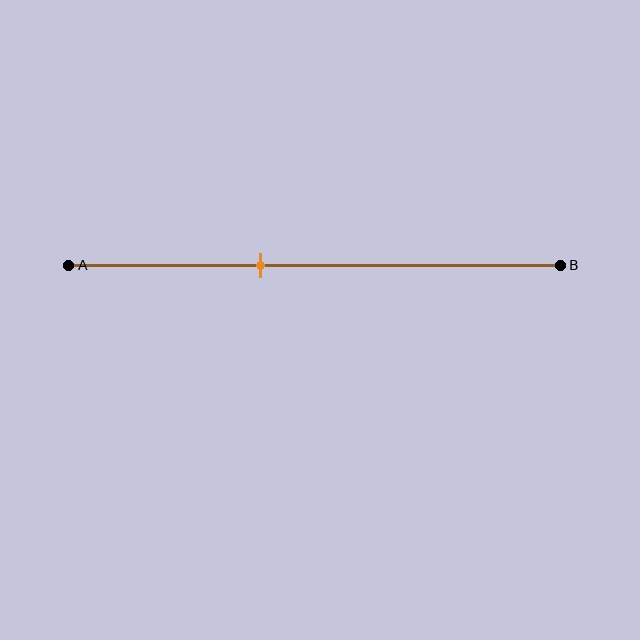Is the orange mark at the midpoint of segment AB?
No, the mark is at about 40% from A, not at the 50% midpoint.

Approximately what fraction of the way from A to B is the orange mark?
The orange mark is approximately 40% of the way from A to B.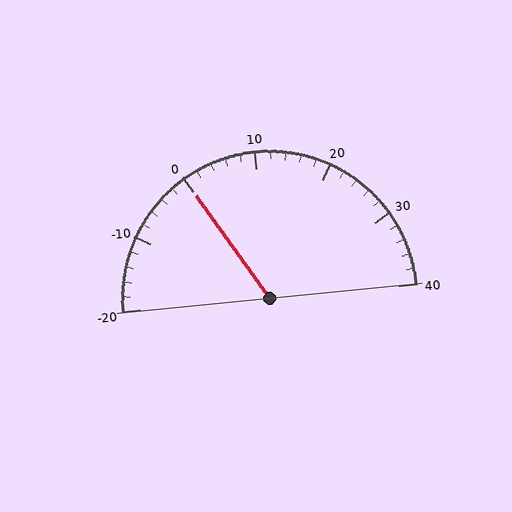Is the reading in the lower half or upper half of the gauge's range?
The reading is in the lower half of the range (-20 to 40).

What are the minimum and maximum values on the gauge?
The gauge ranges from -20 to 40.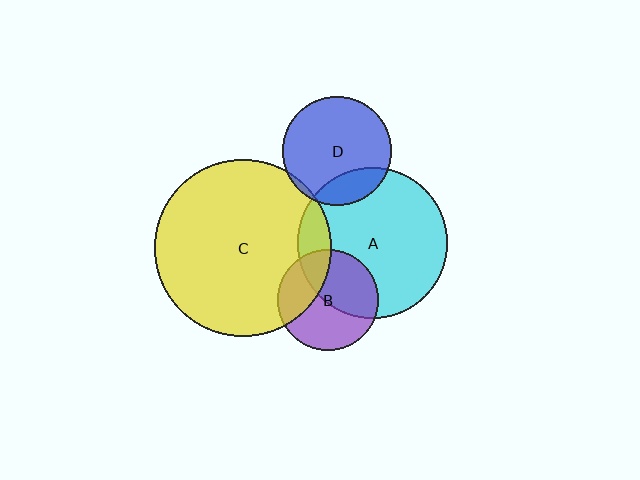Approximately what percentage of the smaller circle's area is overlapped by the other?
Approximately 20%.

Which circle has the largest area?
Circle C (yellow).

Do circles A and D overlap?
Yes.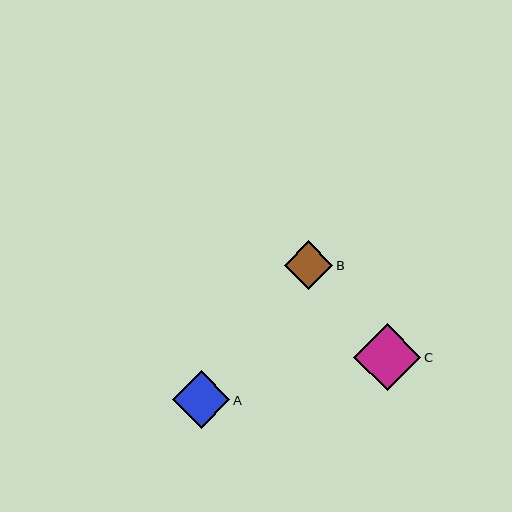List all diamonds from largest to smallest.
From largest to smallest: C, A, B.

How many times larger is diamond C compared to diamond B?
Diamond C is approximately 1.4 times the size of diamond B.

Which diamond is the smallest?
Diamond B is the smallest with a size of approximately 48 pixels.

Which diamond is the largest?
Diamond C is the largest with a size of approximately 67 pixels.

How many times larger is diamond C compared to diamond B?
Diamond C is approximately 1.4 times the size of diamond B.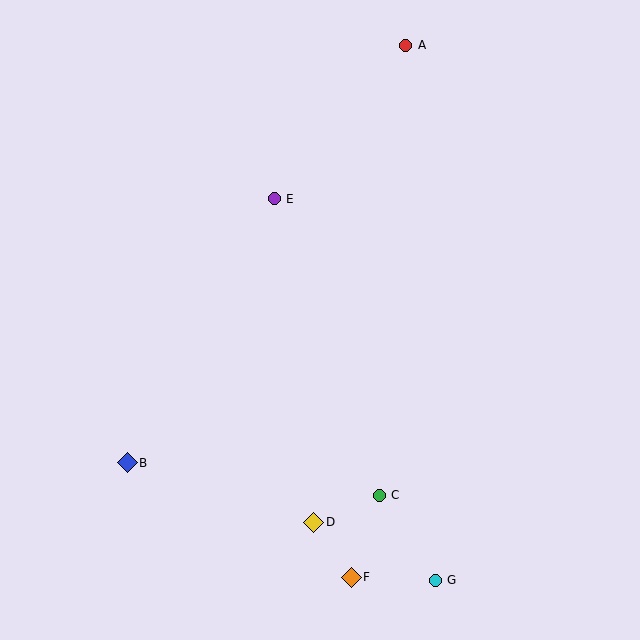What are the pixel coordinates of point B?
Point B is at (127, 463).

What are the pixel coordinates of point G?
Point G is at (435, 580).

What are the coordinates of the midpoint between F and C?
The midpoint between F and C is at (365, 536).